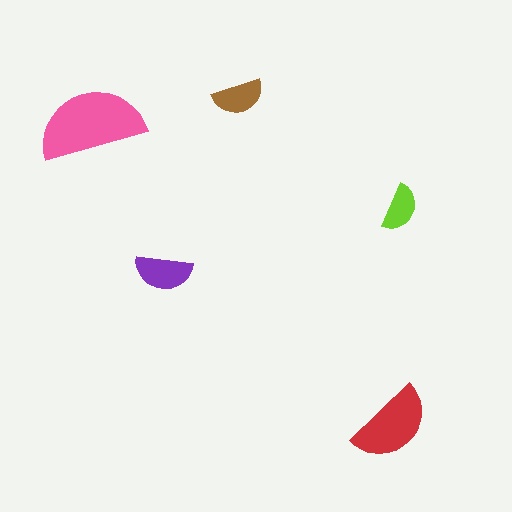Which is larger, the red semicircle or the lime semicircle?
The red one.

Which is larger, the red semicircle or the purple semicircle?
The red one.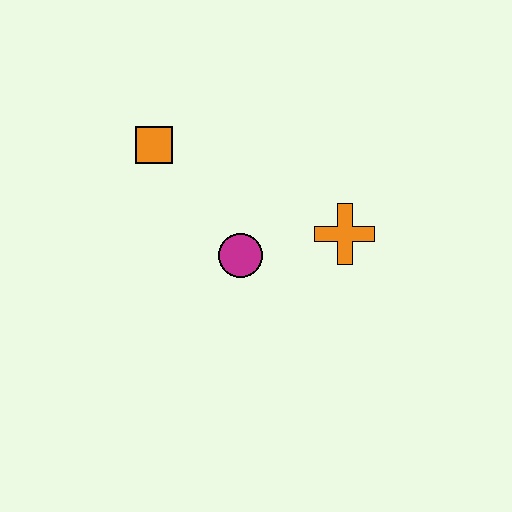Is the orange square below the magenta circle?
No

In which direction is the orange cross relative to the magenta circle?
The orange cross is to the right of the magenta circle.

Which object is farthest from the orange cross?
The orange square is farthest from the orange cross.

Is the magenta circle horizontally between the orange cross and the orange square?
Yes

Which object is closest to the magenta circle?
The orange cross is closest to the magenta circle.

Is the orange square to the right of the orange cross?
No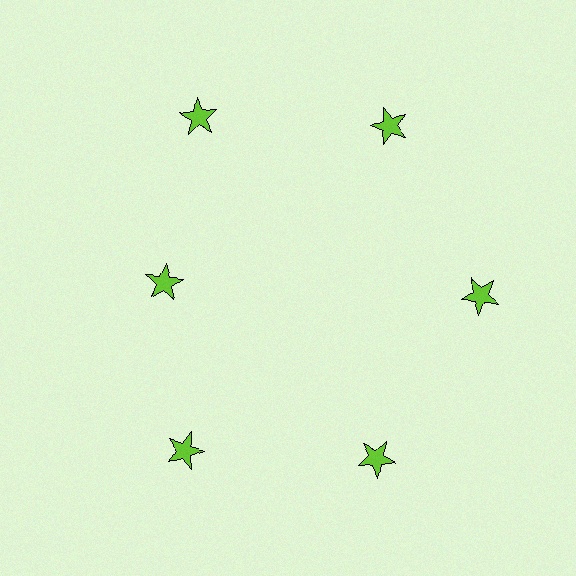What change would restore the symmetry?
The symmetry would be restored by moving it outward, back onto the ring so that all 6 stars sit at equal angles and equal distance from the center.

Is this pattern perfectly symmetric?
No. The 6 lime stars are arranged in a ring, but one element near the 9 o'clock position is pulled inward toward the center, breaking the 6-fold rotational symmetry.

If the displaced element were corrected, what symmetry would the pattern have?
It would have 6-fold rotational symmetry — the pattern would map onto itself every 60 degrees.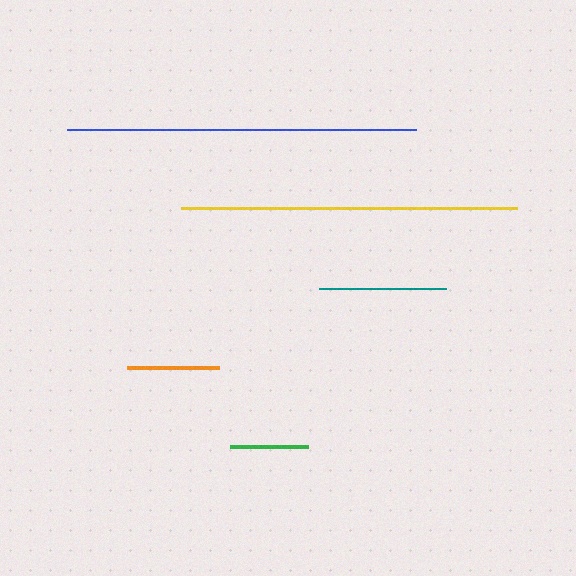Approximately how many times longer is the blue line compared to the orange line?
The blue line is approximately 3.8 times the length of the orange line.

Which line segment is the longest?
The blue line is the longest at approximately 349 pixels.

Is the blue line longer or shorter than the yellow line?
The blue line is longer than the yellow line.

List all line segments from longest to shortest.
From longest to shortest: blue, yellow, teal, orange, green.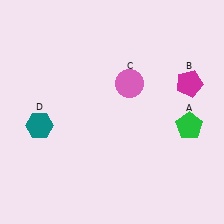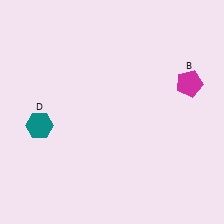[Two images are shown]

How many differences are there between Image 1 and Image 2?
There are 2 differences between the two images.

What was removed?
The pink circle (C), the green pentagon (A) were removed in Image 2.